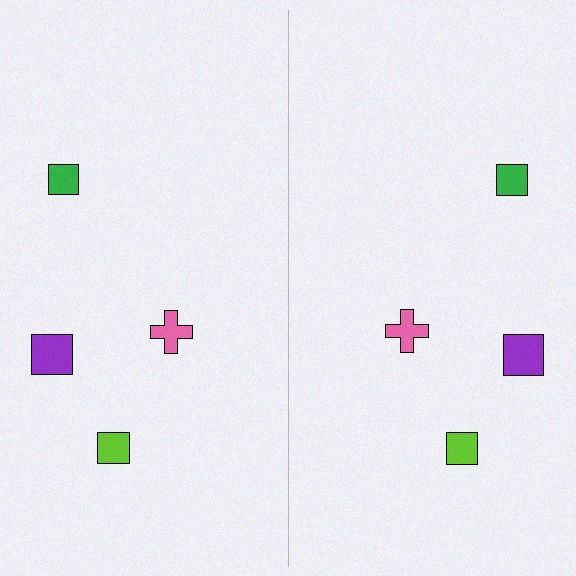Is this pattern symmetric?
Yes, this pattern has bilateral (reflection) symmetry.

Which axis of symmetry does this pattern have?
The pattern has a vertical axis of symmetry running through the center of the image.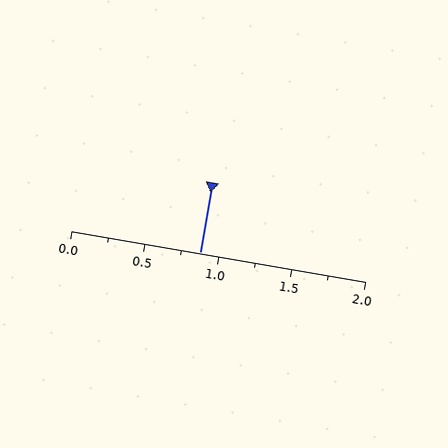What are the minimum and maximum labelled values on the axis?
The axis runs from 0.0 to 2.0.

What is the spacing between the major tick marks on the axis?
The major ticks are spaced 0.5 apart.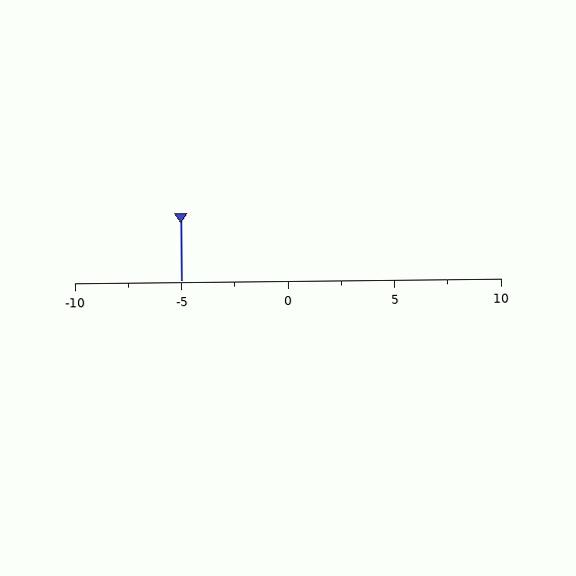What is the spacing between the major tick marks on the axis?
The major ticks are spaced 5 apart.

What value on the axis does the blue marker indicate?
The marker indicates approximately -5.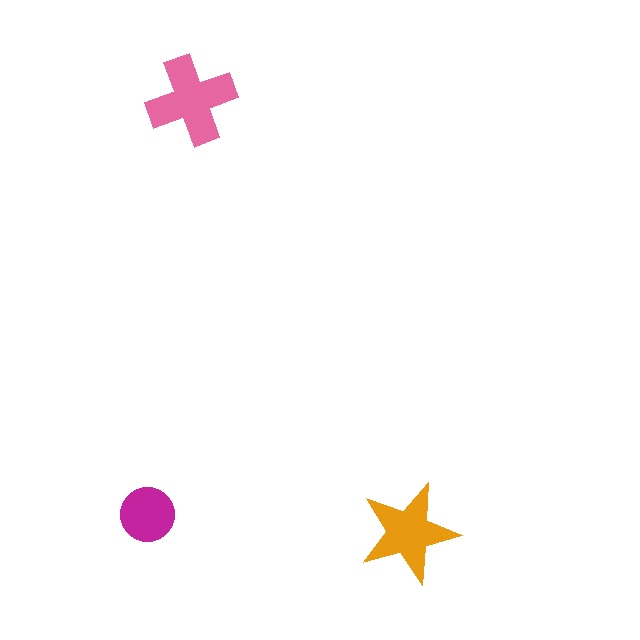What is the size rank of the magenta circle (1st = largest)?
3rd.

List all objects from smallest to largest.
The magenta circle, the orange star, the pink cross.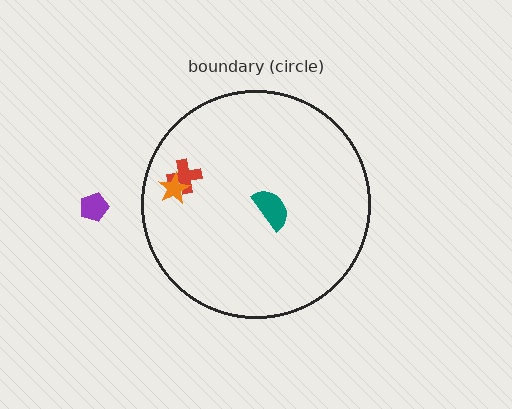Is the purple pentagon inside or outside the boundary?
Outside.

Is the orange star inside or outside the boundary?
Inside.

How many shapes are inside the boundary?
3 inside, 1 outside.